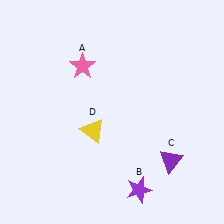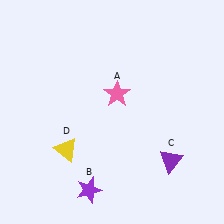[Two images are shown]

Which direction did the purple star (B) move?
The purple star (B) moved left.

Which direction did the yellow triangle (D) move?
The yellow triangle (D) moved left.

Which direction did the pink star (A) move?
The pink star (A) moved right.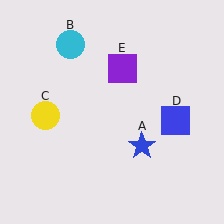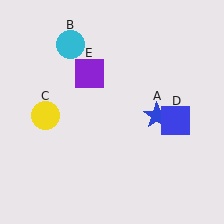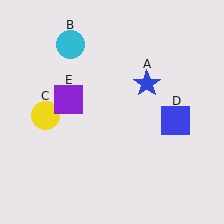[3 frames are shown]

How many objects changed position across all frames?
2 objects changed position: blue star (object A), purple square (object E).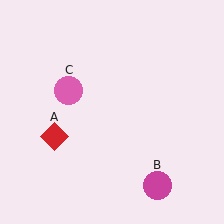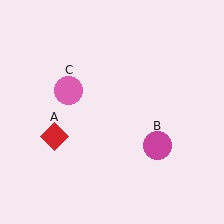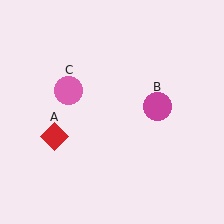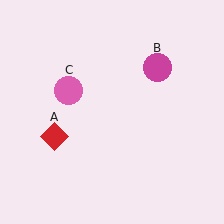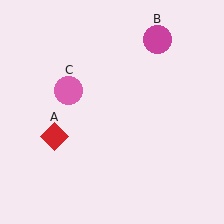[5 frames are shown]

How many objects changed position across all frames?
1 object changed position: magenta circle (object B).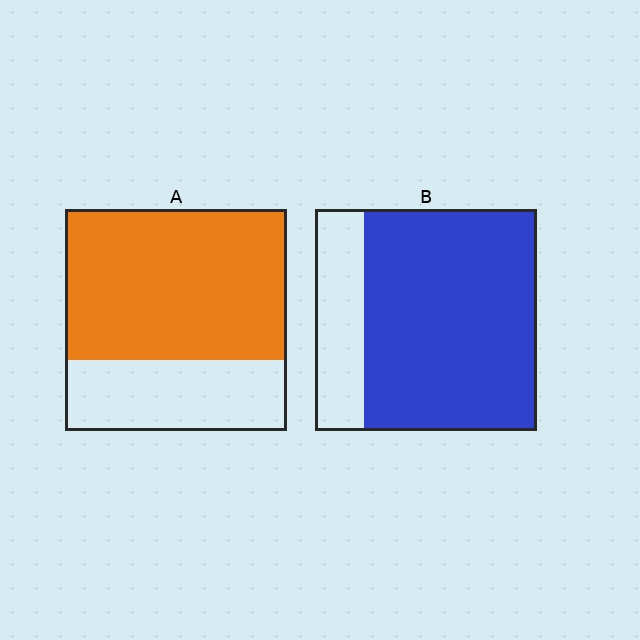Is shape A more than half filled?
Yes.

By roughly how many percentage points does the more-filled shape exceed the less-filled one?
By roughly 10 percentage points (B over A).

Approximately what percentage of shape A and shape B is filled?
A is approximately 70% and B is approximately 80%.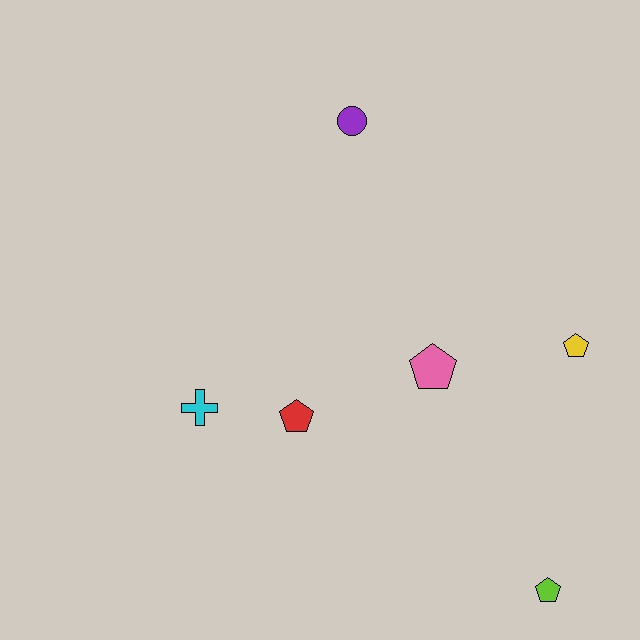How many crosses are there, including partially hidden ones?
There is 1 cross.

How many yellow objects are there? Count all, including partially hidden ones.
There is 1 yellow object.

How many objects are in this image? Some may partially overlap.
There are 6 objects.